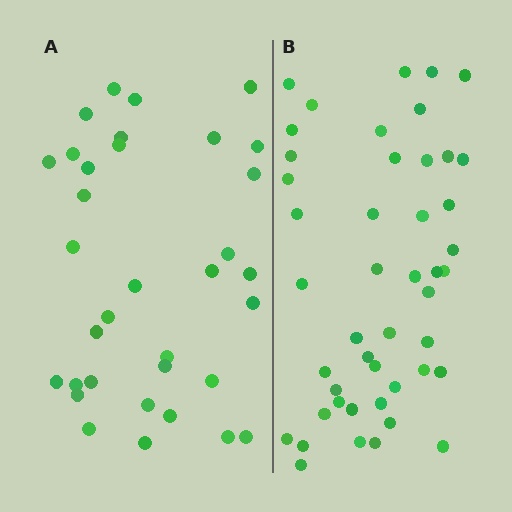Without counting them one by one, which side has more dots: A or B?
Region B (the right region) has more dots.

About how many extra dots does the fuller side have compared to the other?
Region B has roughly 12 or so more dots than region A.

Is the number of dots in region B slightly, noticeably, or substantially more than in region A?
Region B has noticeably more, but not dramatically so. The ratio is roughly 1.4 to 1.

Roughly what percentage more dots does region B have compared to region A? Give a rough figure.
About 35% more.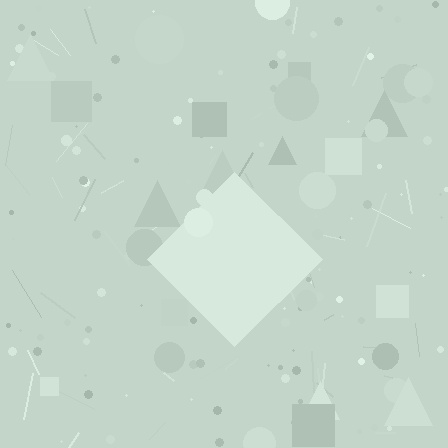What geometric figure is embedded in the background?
A diamond is embedded in the background.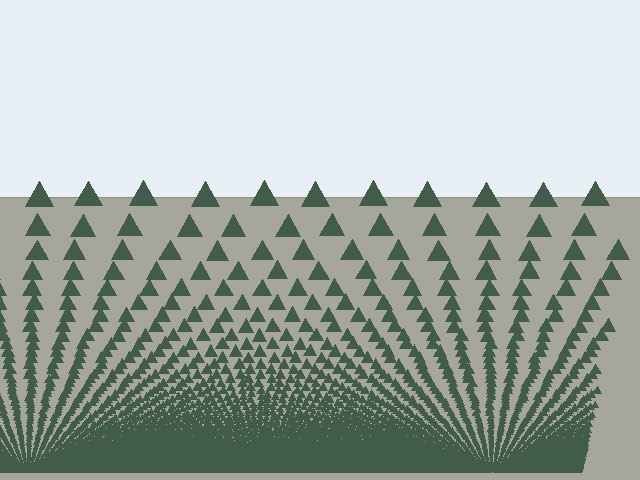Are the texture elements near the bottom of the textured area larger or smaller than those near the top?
Smaller. The gradient is inverted — elements near the bottom are smaller and denser.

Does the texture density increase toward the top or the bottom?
Density increases toward the bottom.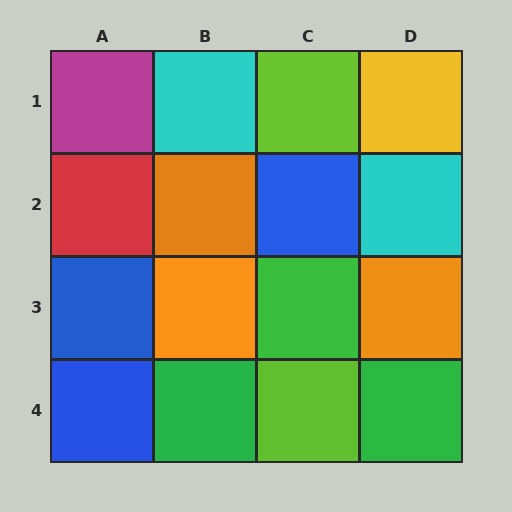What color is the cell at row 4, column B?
Green.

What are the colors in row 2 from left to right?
Red, orange, blue, cyan.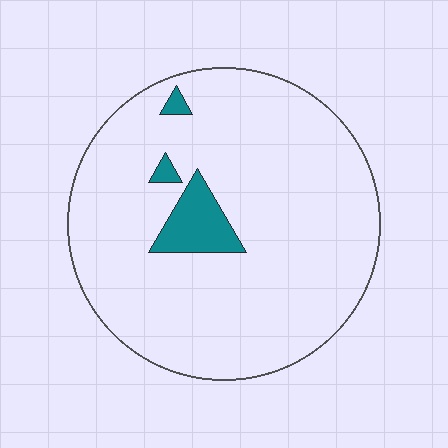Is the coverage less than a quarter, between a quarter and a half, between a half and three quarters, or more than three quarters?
Less than a quarter.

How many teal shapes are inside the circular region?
3.